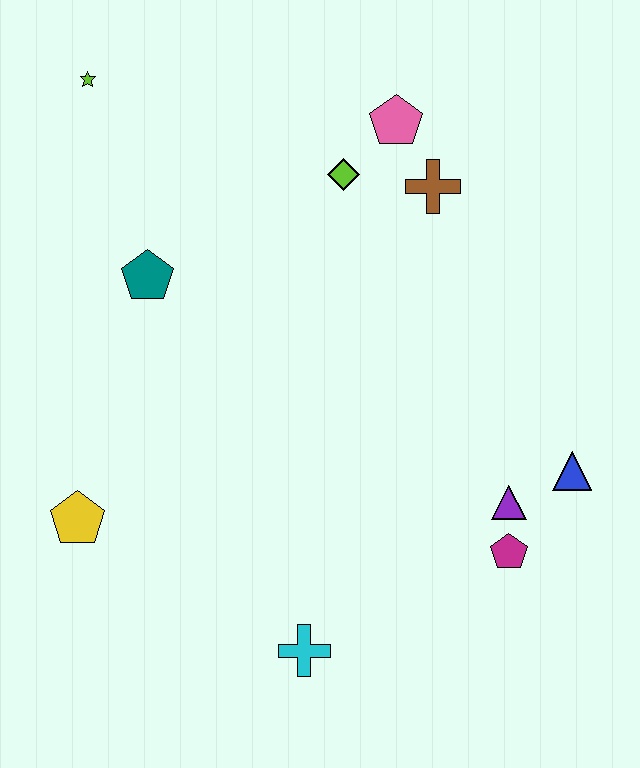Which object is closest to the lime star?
The teal pentagon is closest to the lime star.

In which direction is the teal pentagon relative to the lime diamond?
The teal pentagon is to the left of the lime diamond.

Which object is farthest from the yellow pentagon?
The pink pentagon is farthest from the yellow pentagon.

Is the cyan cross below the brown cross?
Yes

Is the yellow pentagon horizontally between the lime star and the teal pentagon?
No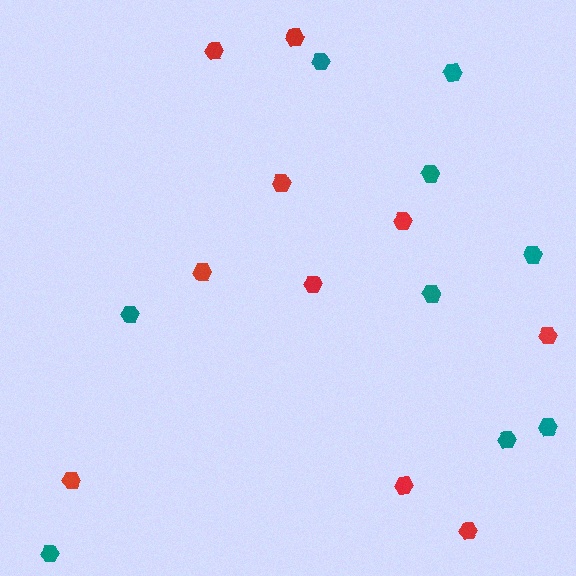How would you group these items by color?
There are 2 groups: one group of teal hexagons (9) and one group of red hexagons (10).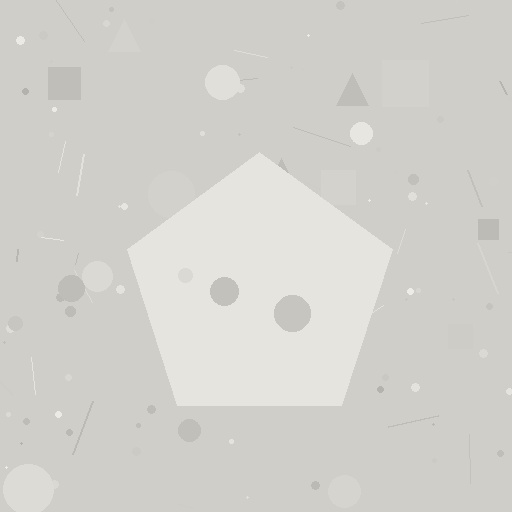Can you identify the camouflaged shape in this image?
The camouflaged shape is a pentagon.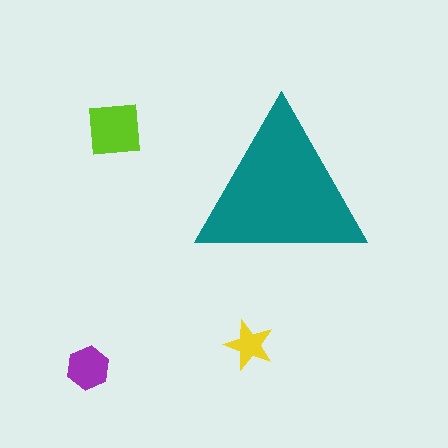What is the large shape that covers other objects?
A teal triangle.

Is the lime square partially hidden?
No, the lime square is fully visible.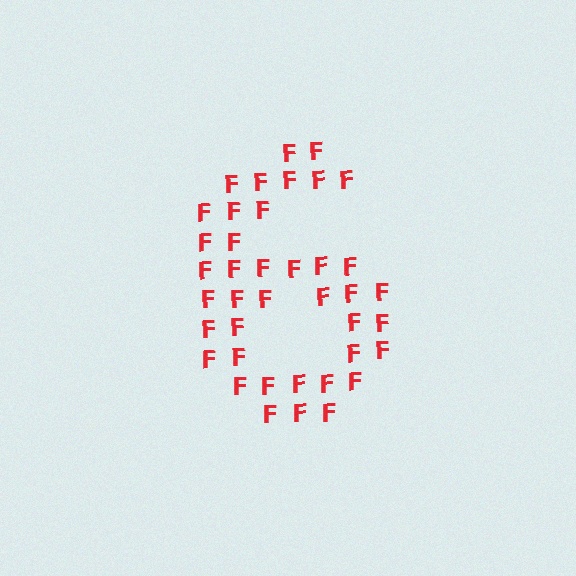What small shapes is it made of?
It is made of small letter F's.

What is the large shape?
The large shape is the digit 6.